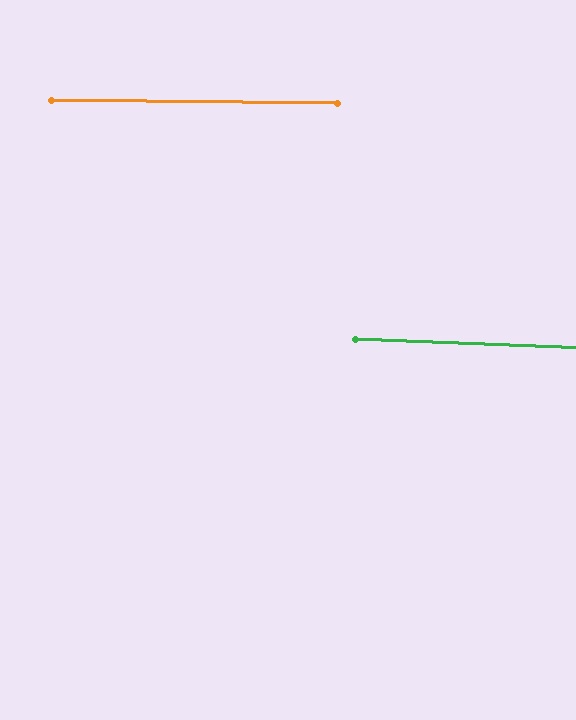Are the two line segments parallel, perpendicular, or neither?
Parallel — their directions differ by only 1.6°.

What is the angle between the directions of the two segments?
Approximately 2 degrees.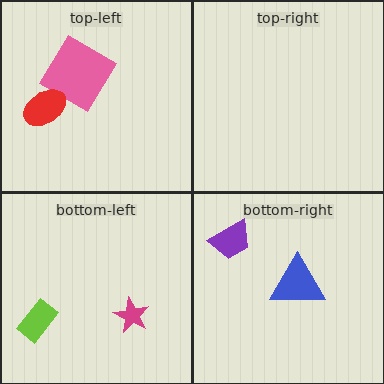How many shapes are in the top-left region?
2.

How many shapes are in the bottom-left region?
2.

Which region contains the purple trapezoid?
The bottom-right region.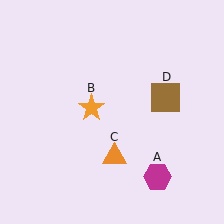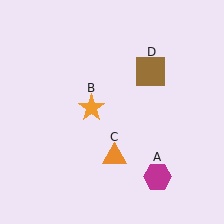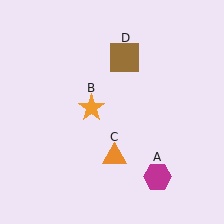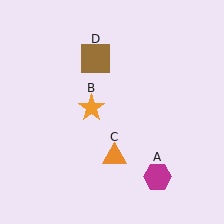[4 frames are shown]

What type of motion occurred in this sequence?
The brown square (object D) rotated counterclockwise around the center of the scene.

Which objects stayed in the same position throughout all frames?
Magenta hexagon (object A) and orange star (object B) and orange triangle (object C) remained stationary.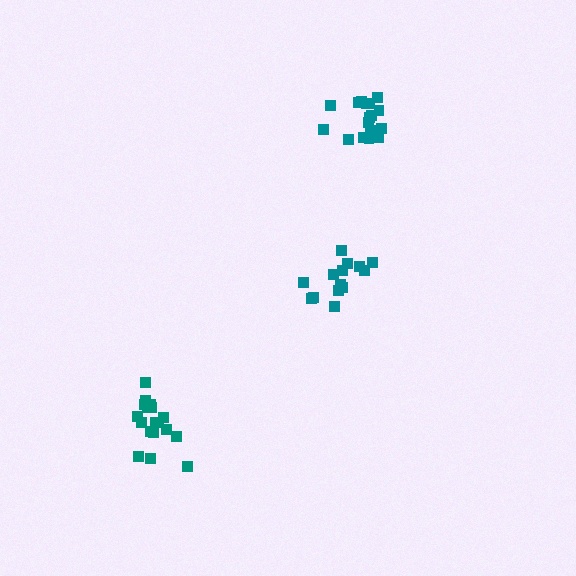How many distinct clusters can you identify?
There are 3 distinct clusters.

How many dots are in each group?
Group 1: 17 dots, Group 2: 18 dots, Group 3: 14 dots (49 total).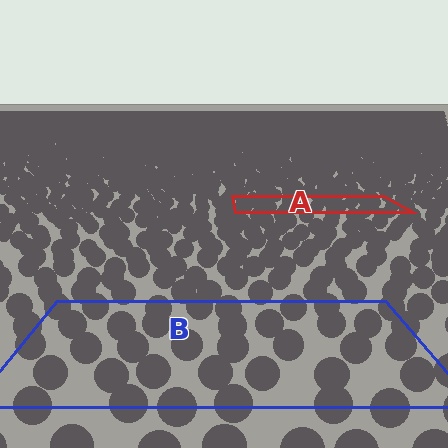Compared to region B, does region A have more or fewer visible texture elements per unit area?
Region A has more texture elements per unit area — they are packed more densely because it is farther away.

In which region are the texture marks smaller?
The texture marks are smaller in region A, because it is farther away.